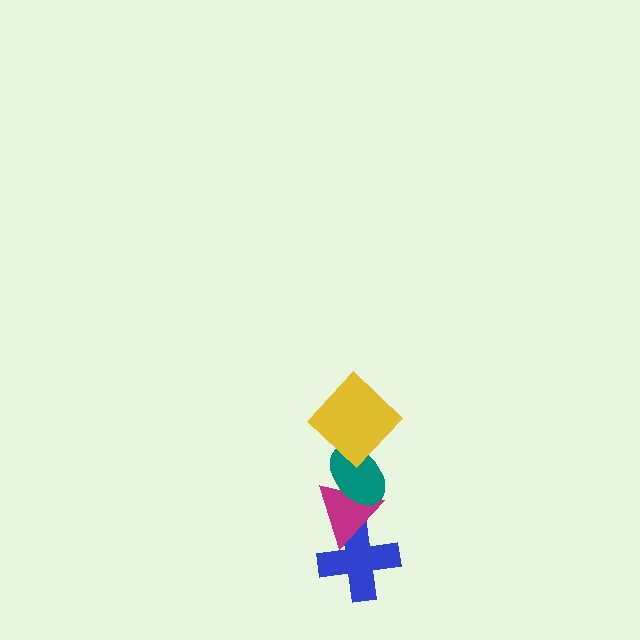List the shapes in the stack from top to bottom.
From top to bottom: the yellow diamond, the teal ellipse, the magenta triangle, the blue cross.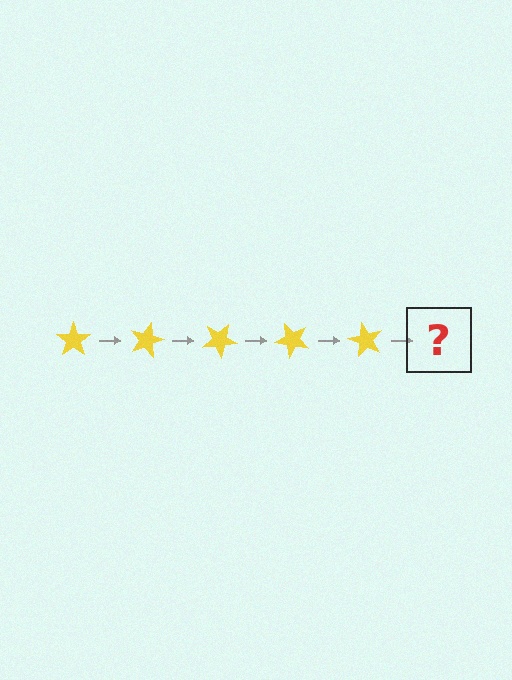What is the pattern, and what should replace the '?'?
The pattern is that the star rotates 15 degrees each step. The '?' should be a yellow star rotated 75 degrees.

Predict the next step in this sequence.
The next step is a yellow star rotated 75 degrees.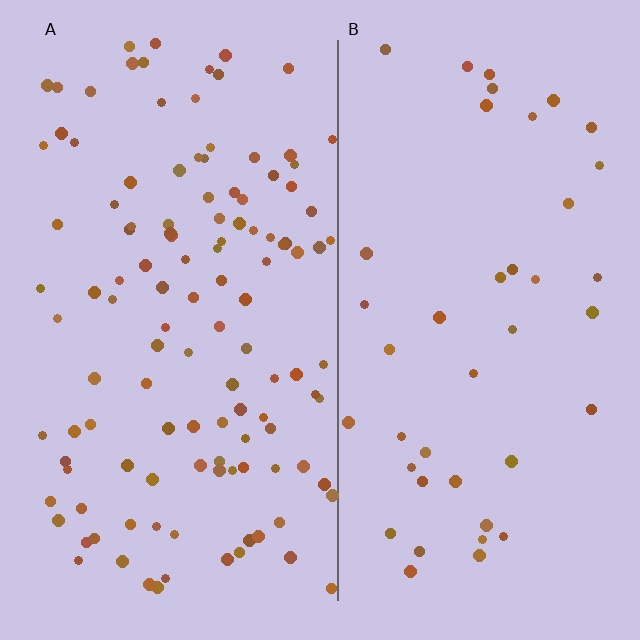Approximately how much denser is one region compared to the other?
Approximately 2.9× — region A over region B.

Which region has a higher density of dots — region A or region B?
A (the left).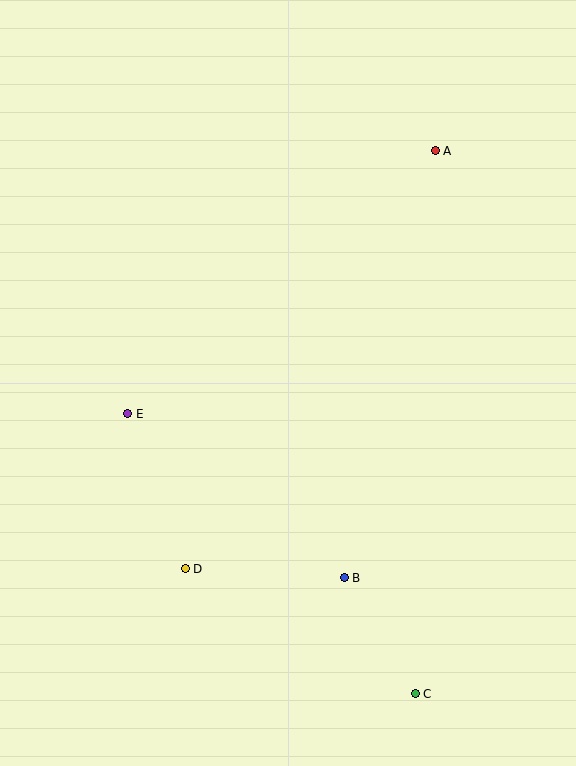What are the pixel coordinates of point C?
Point C is at (415, 694).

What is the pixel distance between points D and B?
The distance between D and B is 159 pixels.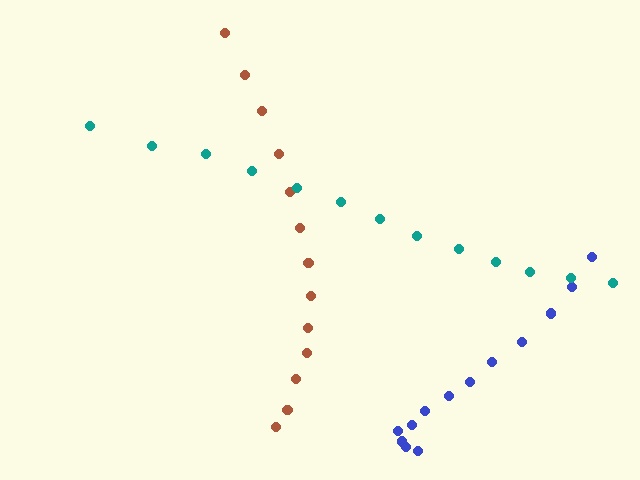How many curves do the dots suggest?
There are 3 distinct paths.